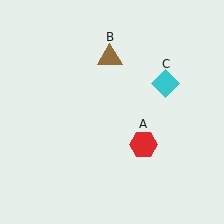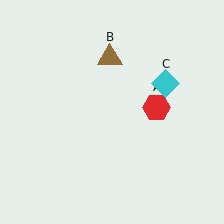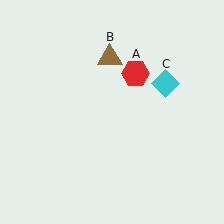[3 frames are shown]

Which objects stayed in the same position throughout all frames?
Brown triangle (object B) and cyan diamond (object C) remained stationary.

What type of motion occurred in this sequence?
The red hexagon (object A) rotated counterclockwise around the center of the scene.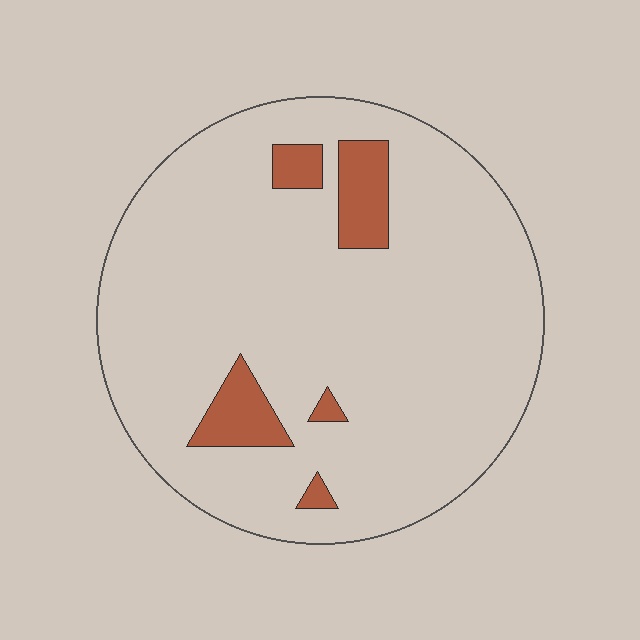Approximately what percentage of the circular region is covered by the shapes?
Approximately 10%.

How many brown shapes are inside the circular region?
5.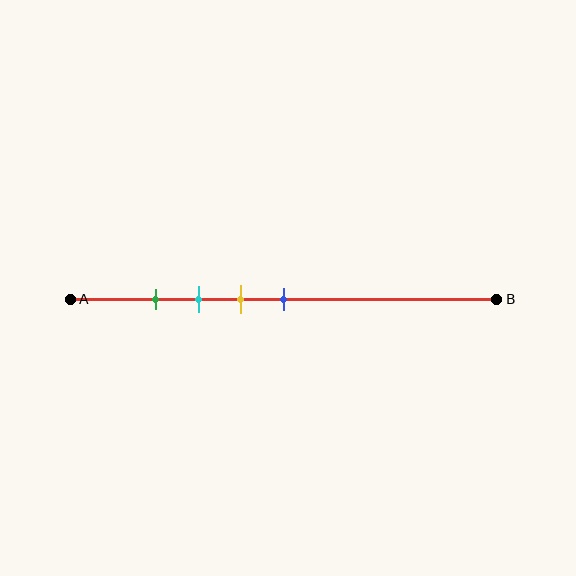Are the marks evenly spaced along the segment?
Yes, the marks are approximately evenly spaced.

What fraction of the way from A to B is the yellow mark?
The yellow mark is approximately 40% (0.4) of the way from A to B.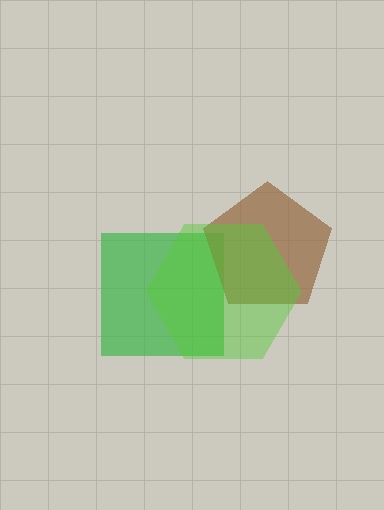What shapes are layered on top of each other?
The layered shapes are: a green square, a brown pentagon, a lime hexagon.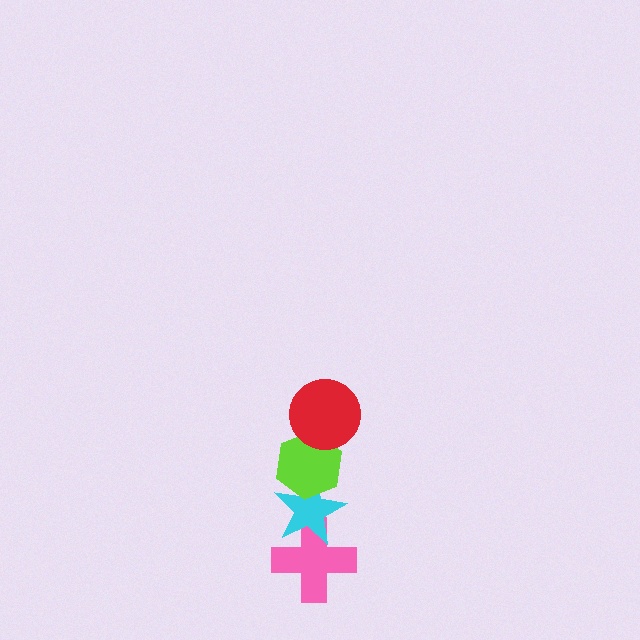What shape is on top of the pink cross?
The cyan star is on top of the pink cross.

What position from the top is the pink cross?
The pink cross is 4th from the top.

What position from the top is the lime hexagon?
The lime hexagon is 2nd from the top.